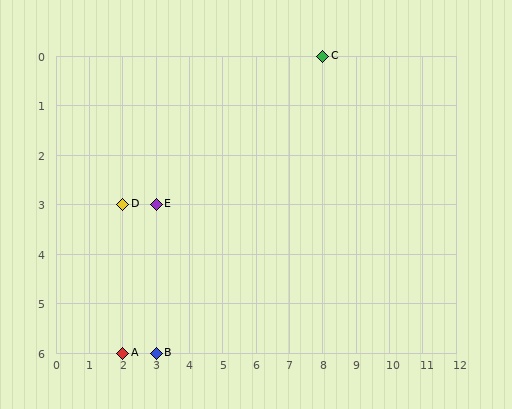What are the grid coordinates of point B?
Point B is at grid coordinates (3, 6).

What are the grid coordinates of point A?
Point A is at grid coordinates (2, 6).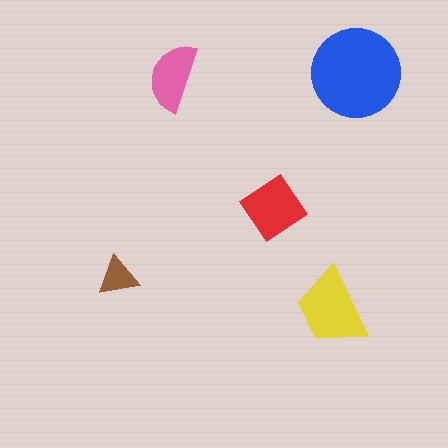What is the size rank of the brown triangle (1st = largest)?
5th.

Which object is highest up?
The blue circle is topmost.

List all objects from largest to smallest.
The blue circle, the yellow trapezoid, the red diamond, the pink semicircle, the brown triangle.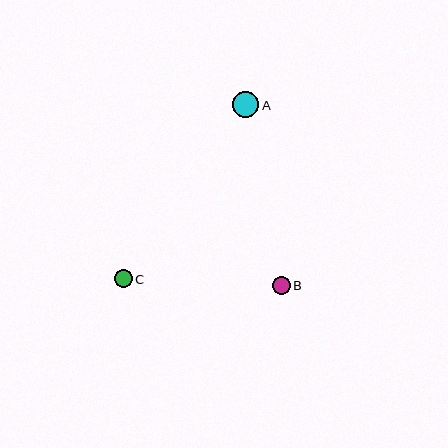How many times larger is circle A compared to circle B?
Circle A is approximately 1.4 times the size of circle B.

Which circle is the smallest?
Circle C is the smallest with a size of approximately 18 pixels.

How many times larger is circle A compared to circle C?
Circle A is approximately 1.5 times the size of circle C.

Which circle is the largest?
Circle A is the largest with a size of approximately 26 pixels.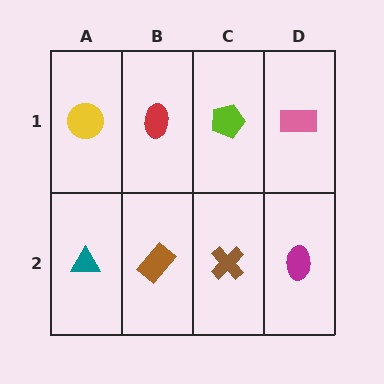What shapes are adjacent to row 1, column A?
A teal triangle (row 2, column A), a red ellipse (row 1, column B).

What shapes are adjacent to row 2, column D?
A pink rectangle (row 1, column D), a brown cross (row 2, column C).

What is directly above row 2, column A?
A yellow circle.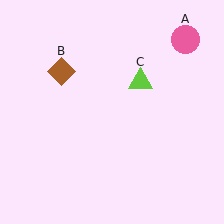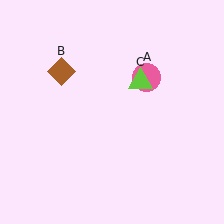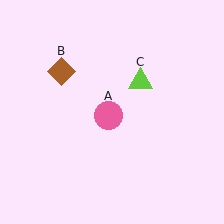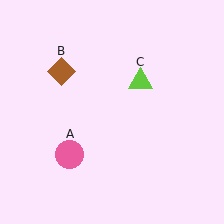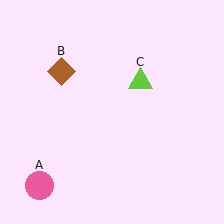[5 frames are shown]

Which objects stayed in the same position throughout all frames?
Brown diamond (object B) and lime triangle (object C) remained stationary.